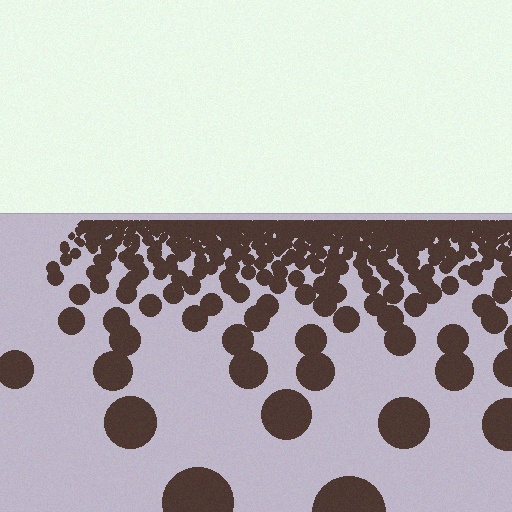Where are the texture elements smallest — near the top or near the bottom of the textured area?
Near the top.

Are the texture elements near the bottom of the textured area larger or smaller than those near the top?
Larger. Near the bottom, elements are closer to the viewer and appear at a bigger on-screen size.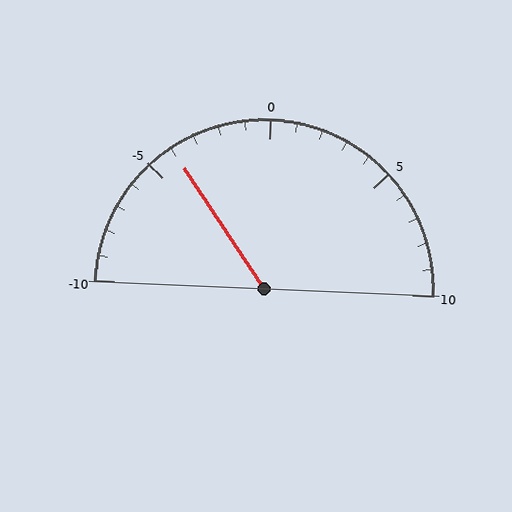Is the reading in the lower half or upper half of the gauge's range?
The reading is in the lower half of the range (-10 to 10).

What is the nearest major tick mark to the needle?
The nearest major tick mark is -5.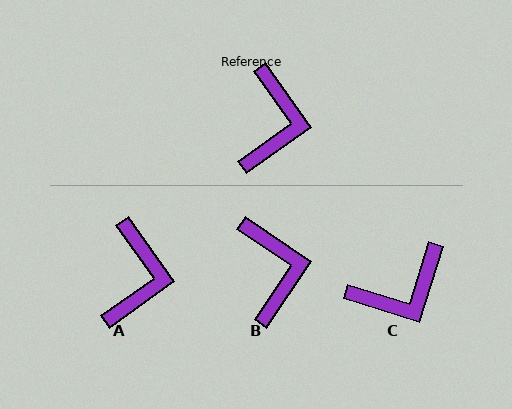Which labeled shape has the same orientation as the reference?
A.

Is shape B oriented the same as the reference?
No, it is off by about 21 degrees.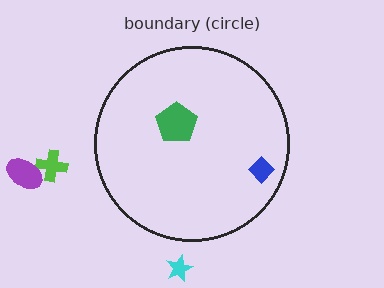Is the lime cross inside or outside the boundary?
Outside.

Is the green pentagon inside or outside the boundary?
Inside.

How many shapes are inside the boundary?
2 inside, 3 outside.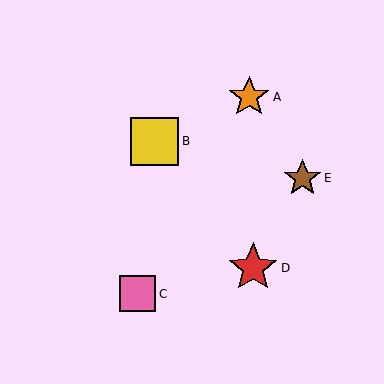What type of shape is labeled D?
Shape D is a red star.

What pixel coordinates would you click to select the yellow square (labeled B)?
Click at (155, 141) to select the yellow square B.